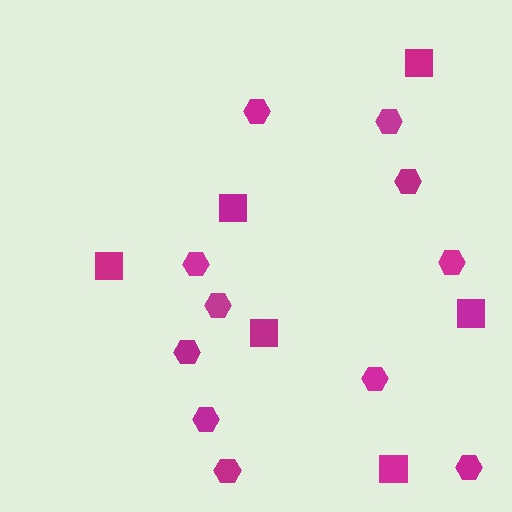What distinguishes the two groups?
There are 2 groups: one group of squares (6) and one group of hexagons (11).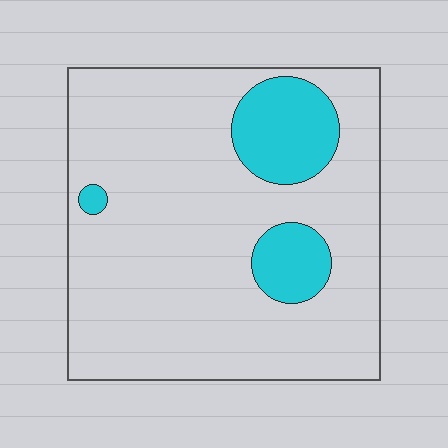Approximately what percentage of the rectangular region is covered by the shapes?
Approximately 15%.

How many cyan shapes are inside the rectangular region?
3.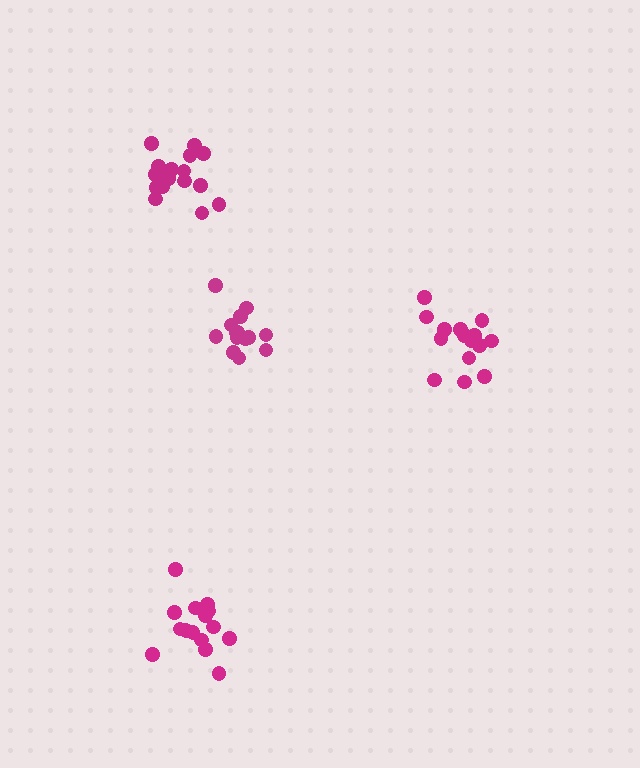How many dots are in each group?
Group 1: 15 dots, Group 2: 14 dots, Group 3: 17 dots, Group 4: 15 dots (61 total).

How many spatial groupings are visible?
There are 4 spatial groupings.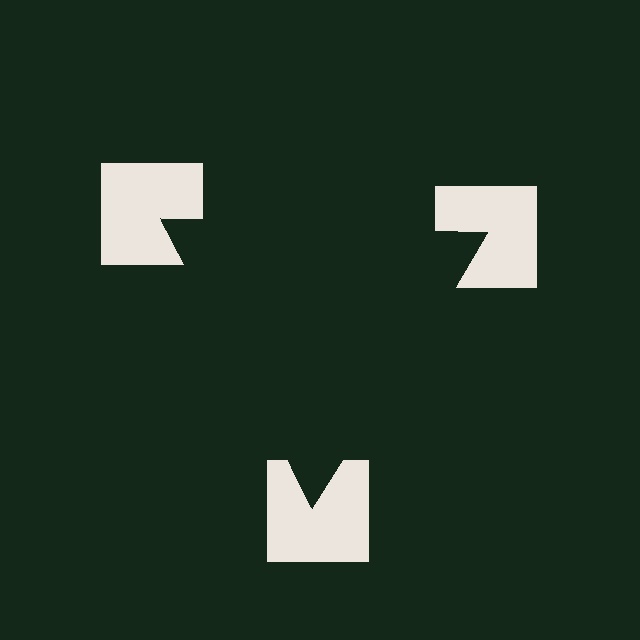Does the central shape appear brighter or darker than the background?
It typically appears slightly darker than the background, even though no actual brightness change is drawn.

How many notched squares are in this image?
There are 3 — one at each vertex of the illusory triangle.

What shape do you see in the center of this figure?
An illusory triangle — its edges are inferred from the aligned wedge cuts in the notched squares, not physically drawn.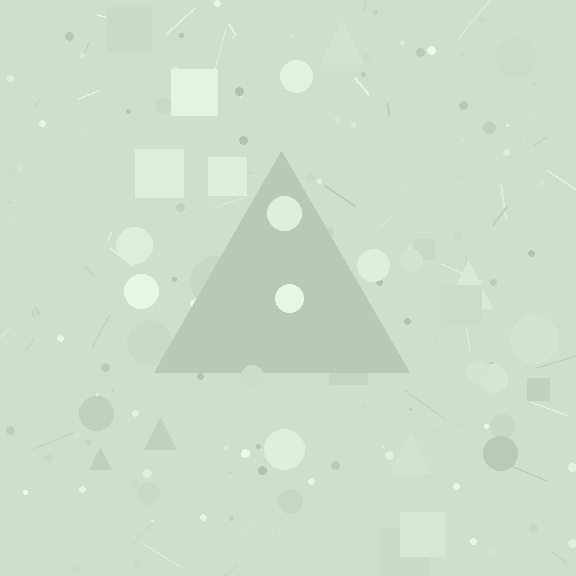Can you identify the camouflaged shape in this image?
The camouflaged shape is a triangle.